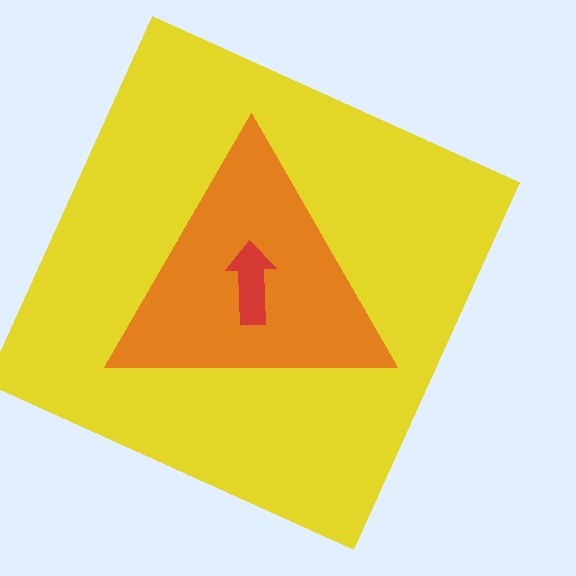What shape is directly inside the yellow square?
The orange triangle.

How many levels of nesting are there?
3.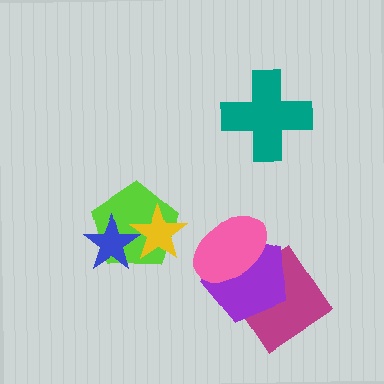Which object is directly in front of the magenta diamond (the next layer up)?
The purple pentagon is directly in front of the magenta diamond.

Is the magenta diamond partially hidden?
Yes, it is partially covered by another shape.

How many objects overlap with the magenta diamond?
2 objects overlap with the magenta diamond.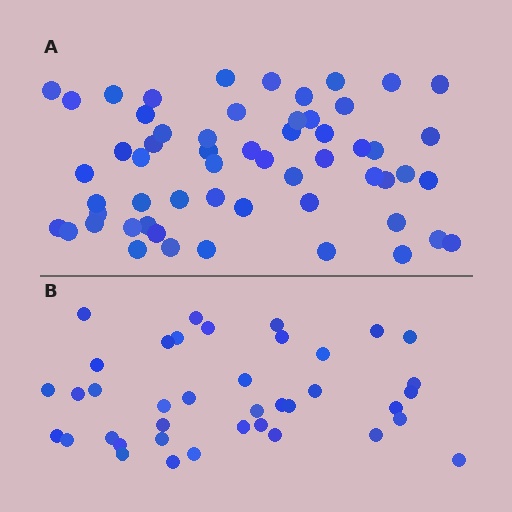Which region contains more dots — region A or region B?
Region A (the top region) has more dots.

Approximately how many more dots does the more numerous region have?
Region A has approximately 20 more dots than region B.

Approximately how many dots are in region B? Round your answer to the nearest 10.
About 40 dots. (The exact count is 39, which rounds to 40.)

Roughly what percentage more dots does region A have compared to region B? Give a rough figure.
About 45% more.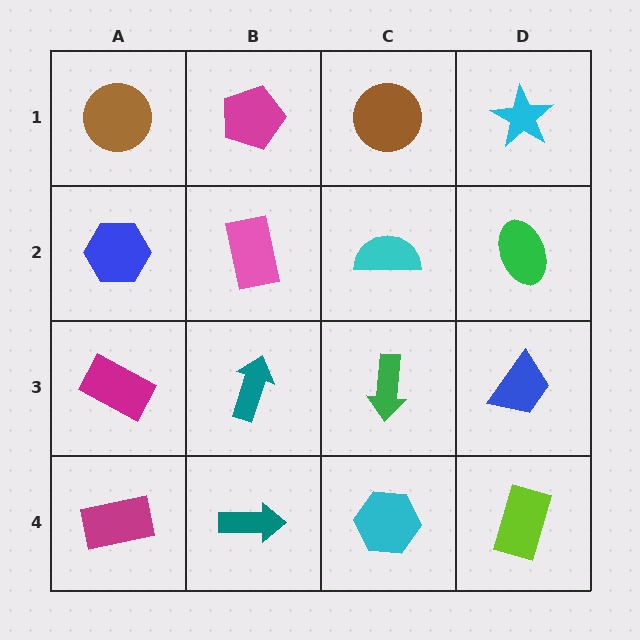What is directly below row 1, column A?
A blue hexagon.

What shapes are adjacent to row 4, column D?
A blue trapezoid (row 3, column D), a cyan hexagon (row 4, column C).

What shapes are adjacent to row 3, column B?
A pink rectangle (row 2, column B), a teal arrow (row 4, column B), a magenta rectangle (row 3, column A), a green arrow (row 3, column C).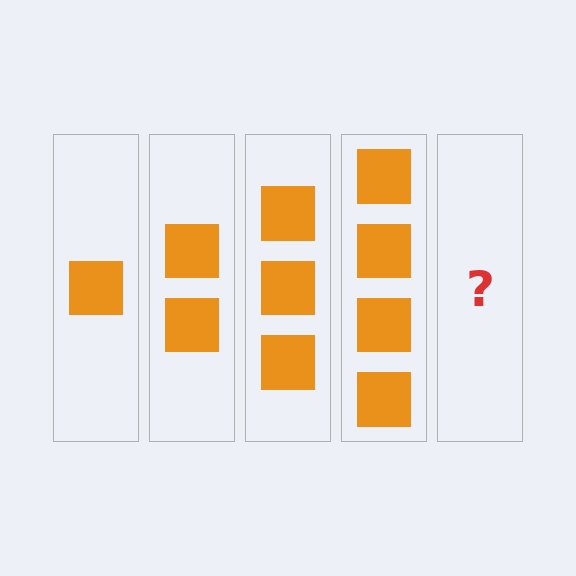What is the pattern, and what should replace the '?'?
The pattern is that each step adds one more square. The '?' should be 5 squares.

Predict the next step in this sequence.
The next step is 5 squares.